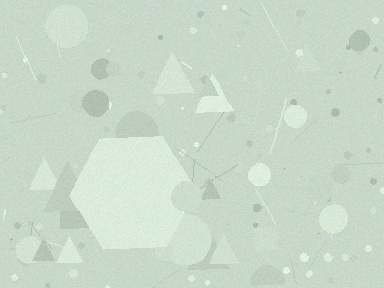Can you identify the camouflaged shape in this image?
The camouflaged shape is a hexagon.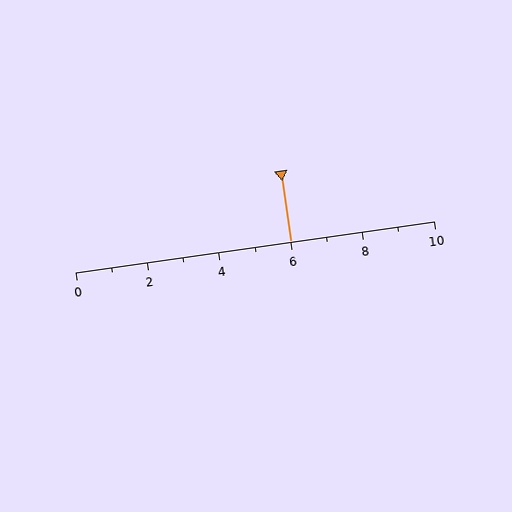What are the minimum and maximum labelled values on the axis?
The axis runs from 0 to 10.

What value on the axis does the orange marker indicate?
The marker indicates approximately 6.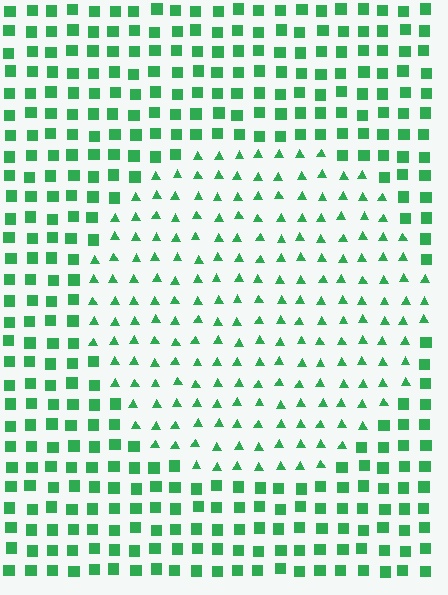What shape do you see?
I see a circle.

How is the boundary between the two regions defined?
The boundary is defined by a change in element shape: triangles inside vs. squares outside. All elements share the same color and spacing.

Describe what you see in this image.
The image is filled with small green elements arranged in a uniform grid. A circle-shaped region contains triangles, while the surrounding area contains squares. The boundary is defined purely by the change in element shape.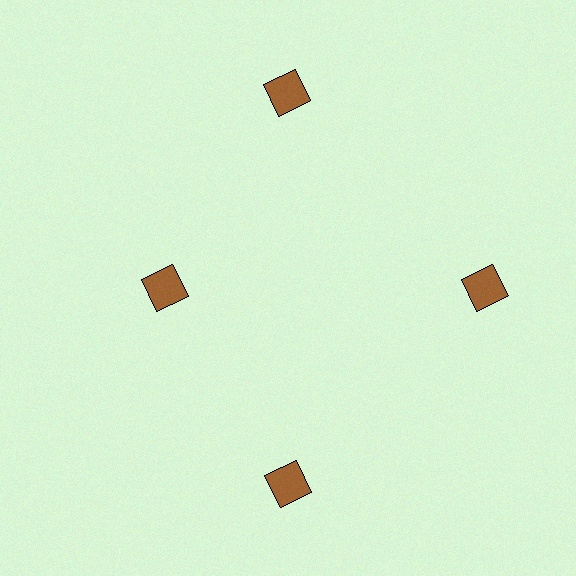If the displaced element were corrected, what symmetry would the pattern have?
It would have 4-fold rotational symmetry — the pattern would map onto itself every 90 degrees.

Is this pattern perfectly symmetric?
No. The 4 brown diamonds are arranged in a ring, but one element near the 9 o'clock position is pulled inward toward the center, breaking the 4-fold rotational symmetry.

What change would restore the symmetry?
The symmetry would be restored by moving it outward, back onto the ring so that all 4 diamonds sit at equal angles and equal distance from the center.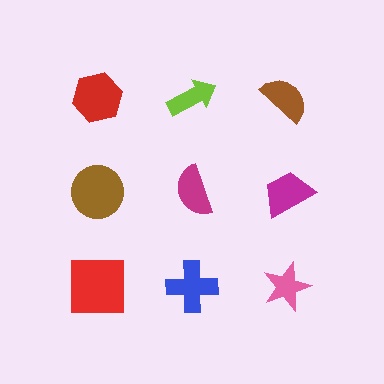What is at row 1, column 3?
A brown semicircle.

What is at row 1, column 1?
A red hexagon.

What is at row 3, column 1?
A red square.